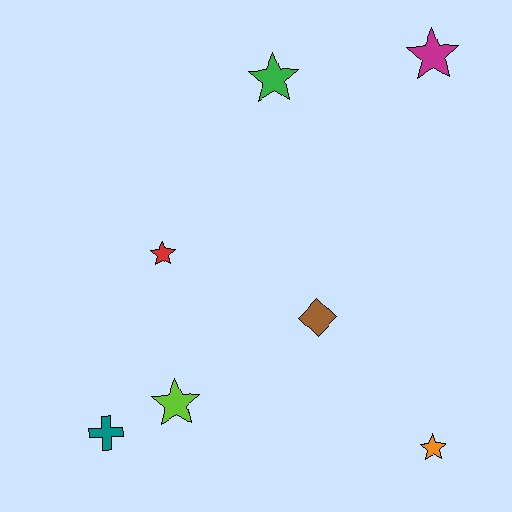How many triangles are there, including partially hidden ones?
There are no triangles.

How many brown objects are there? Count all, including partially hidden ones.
There is 1 brown object.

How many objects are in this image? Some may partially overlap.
There are 7 objects.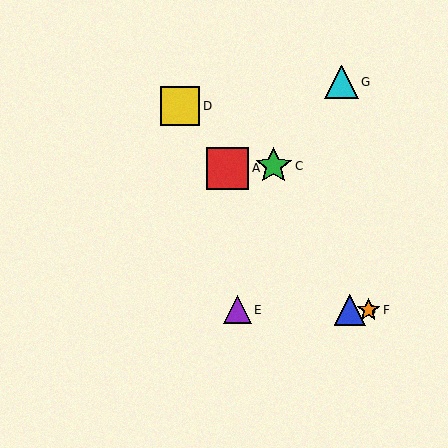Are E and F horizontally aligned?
Yes, both are at y≈310.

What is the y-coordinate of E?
Object E is at y≈310.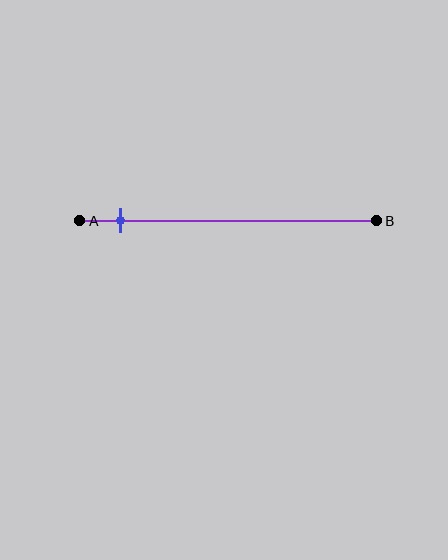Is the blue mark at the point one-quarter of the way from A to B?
No, the mark is at about 15% from A, not at the 25% one-quarter point.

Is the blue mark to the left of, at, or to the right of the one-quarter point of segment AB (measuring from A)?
The blue mark is to the left of the one-quarter point of segment AB.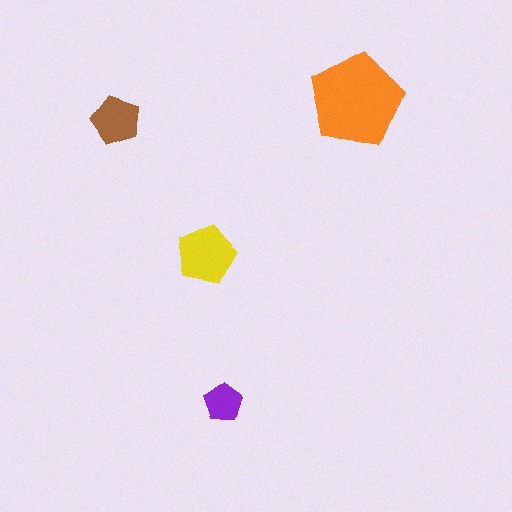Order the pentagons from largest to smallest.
the orange one, the yellow one, the brown one, the purple one.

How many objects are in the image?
There are 4 objects in the image.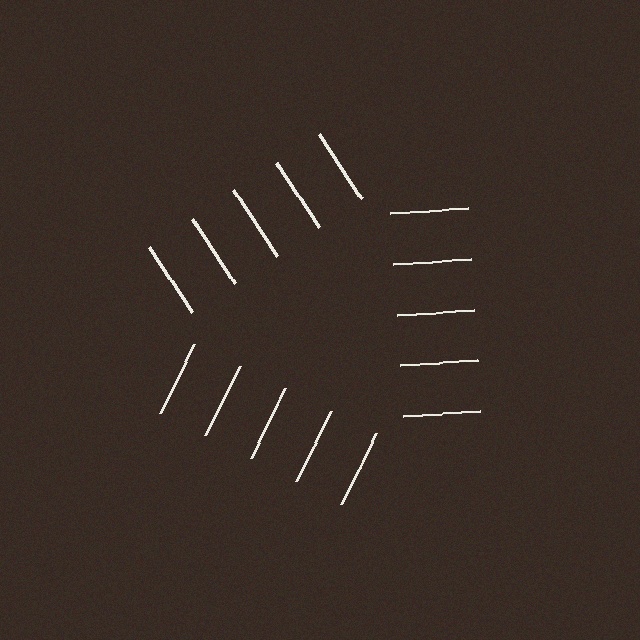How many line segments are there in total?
15 — 5 along each of the 3 edges.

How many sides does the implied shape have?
3 sides — the line-ends trace a triangle.